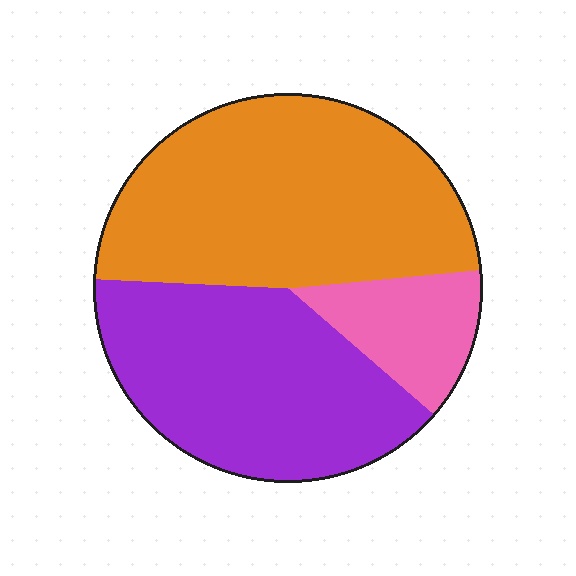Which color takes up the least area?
Pink, at roughly 15%.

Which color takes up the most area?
Orange, at roughly 50%.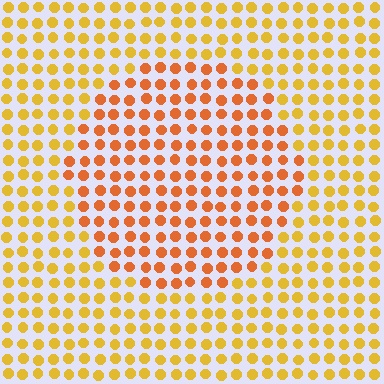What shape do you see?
I see a circle.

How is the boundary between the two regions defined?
The boundary is defined purely by a slight shift in hue (about 27 degrees). Spacing, size, and orientation are identical on both sides.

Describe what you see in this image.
The image is filled with small yellow elements in a uniform arrangement. A circle-shaped region is visible where the elements are tinted to a slightly different hue, forming a subtle color boundary.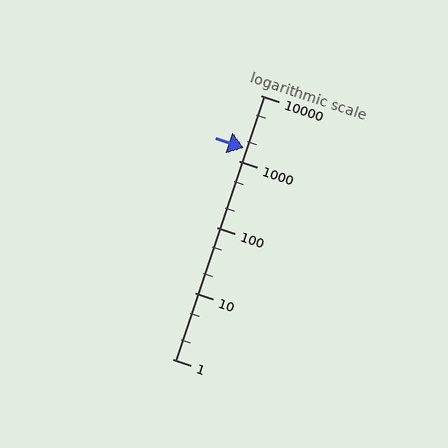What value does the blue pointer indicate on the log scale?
The pointer indicates approximately 1600.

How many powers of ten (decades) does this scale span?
The scale spans 4 decades, from 1 to 10000.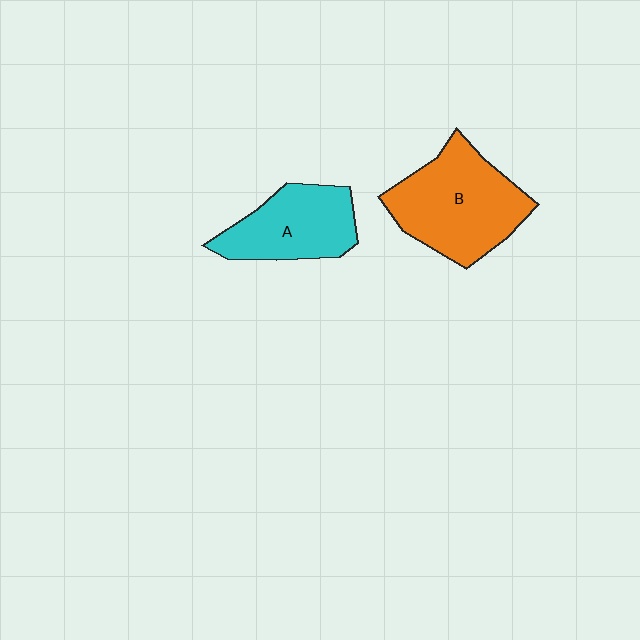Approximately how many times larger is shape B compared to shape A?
Approximately 1.4 times.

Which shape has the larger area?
Shape B (orange).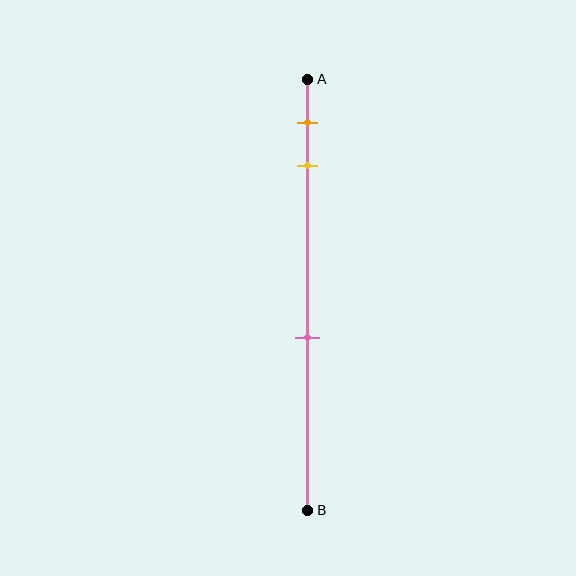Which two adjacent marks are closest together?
The orange and yellow marks are the closest adjacent pair.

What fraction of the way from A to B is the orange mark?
The orange mark is approximately 10% (0.1) of the way from A to B.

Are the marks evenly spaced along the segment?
No, the marks are not evenly spaced.